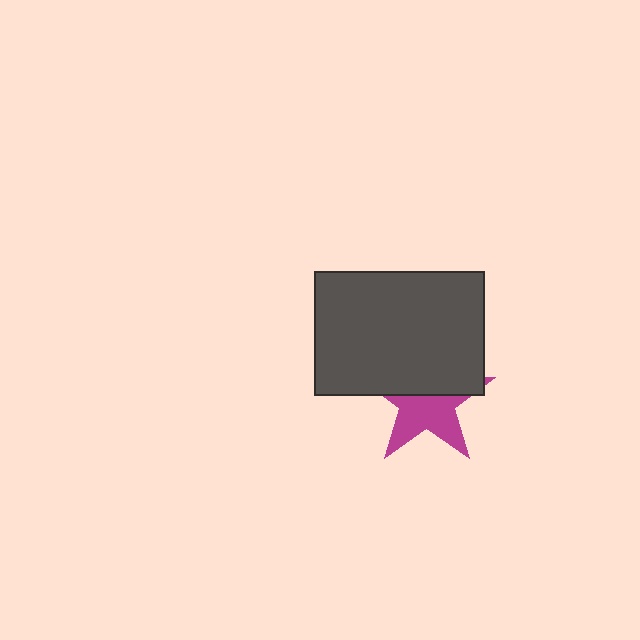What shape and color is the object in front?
The object in front is a dark gray rectangle.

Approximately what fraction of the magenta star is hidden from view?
Roughly 47% of the magenta star is hidden behind the dark gray rectangle.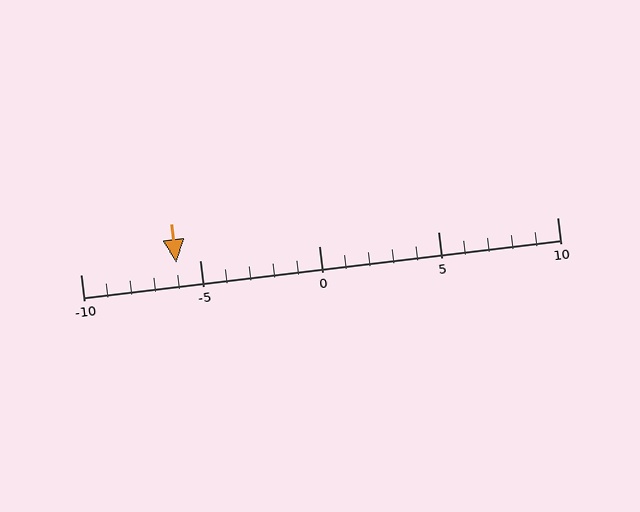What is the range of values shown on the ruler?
The ruler shows values from -10 to 10.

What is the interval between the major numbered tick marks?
The major tick marks are spaced 5 units apart.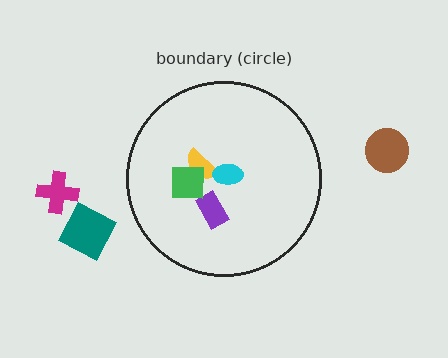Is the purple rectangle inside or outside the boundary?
Inside.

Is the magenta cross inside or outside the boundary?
Outside.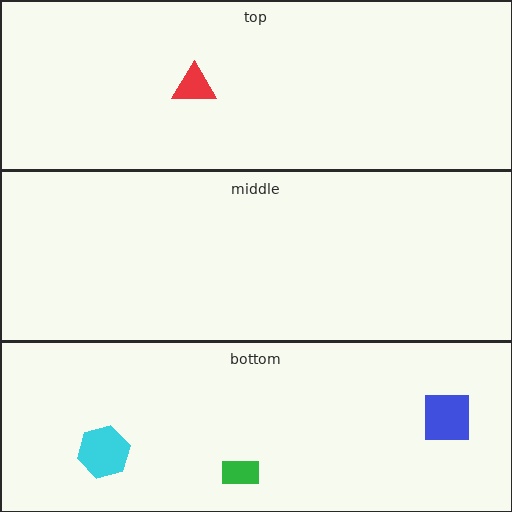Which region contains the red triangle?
The top region.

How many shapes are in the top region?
1.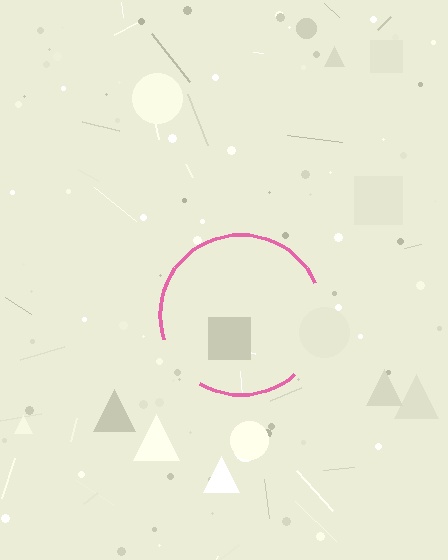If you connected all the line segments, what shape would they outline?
They would outline a circle.